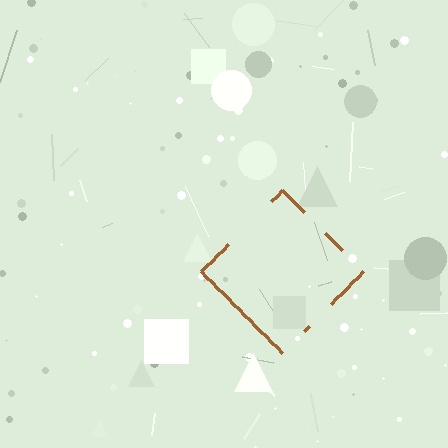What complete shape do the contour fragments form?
The contour fragments form a diamond.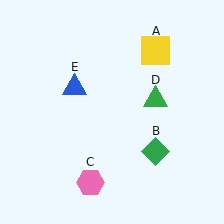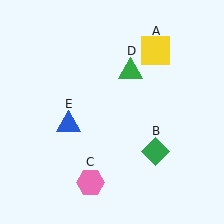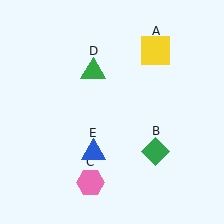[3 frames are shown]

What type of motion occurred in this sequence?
The green triangle (object D), blue triangle (object E) rotated counterclockwise around the center of the scene.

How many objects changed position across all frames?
2 objects changed position: green triangle (object D), blue triangle (object E).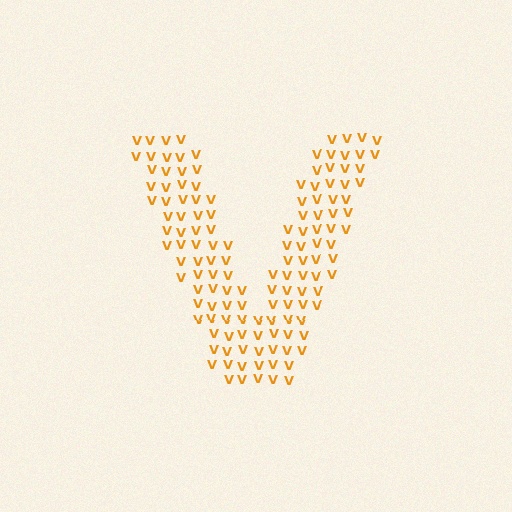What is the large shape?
The large shape is the letter V.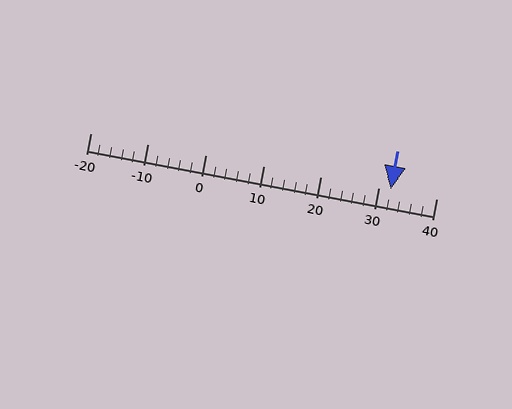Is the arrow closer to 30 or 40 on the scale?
The arrow is closer to 30.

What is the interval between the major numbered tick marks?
The major tick marks are spaced 10 units apart.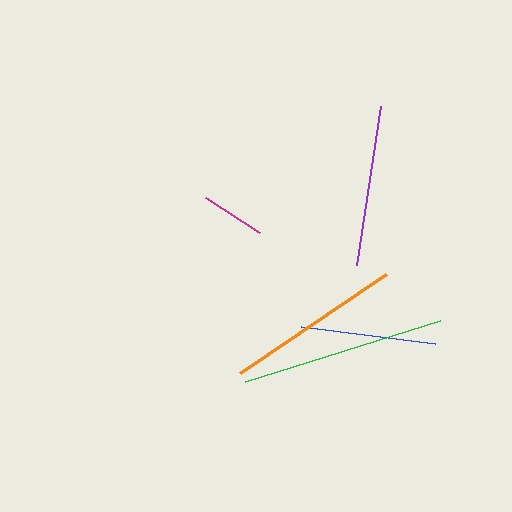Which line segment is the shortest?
The magenta line is the shortest at approximately 65 pixels.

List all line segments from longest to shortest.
From longest to shortest: green, orange, purple, blue, magenta.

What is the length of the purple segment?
The purple segment is approximately 161 pixels long.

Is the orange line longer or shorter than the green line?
The green line is longer than the orange line.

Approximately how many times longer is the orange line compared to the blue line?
The orange line is approximately 1.3 times the length of the blue line.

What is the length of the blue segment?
The blue segment is approximately 135 pixels long.